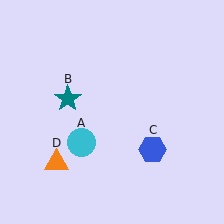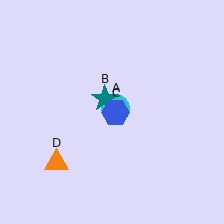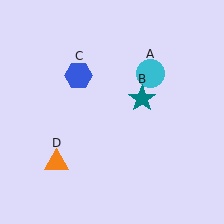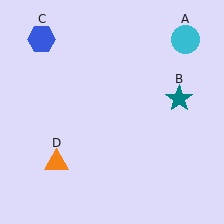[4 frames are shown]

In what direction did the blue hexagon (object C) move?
The blue hexagon (object C) moved up and to the left.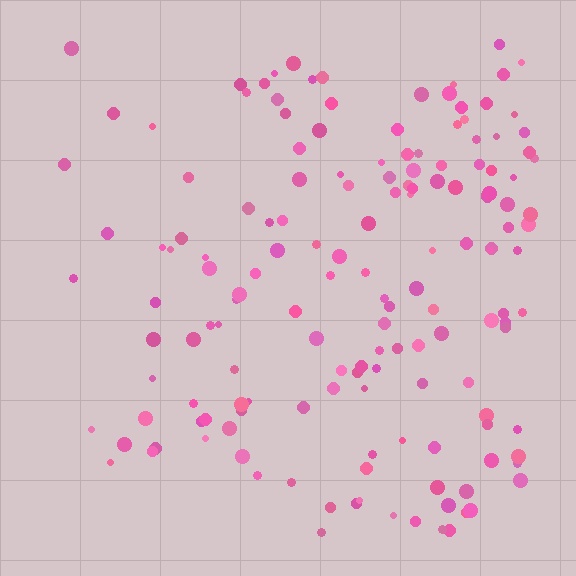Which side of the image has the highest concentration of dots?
The right.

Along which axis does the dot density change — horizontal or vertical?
Horizontal.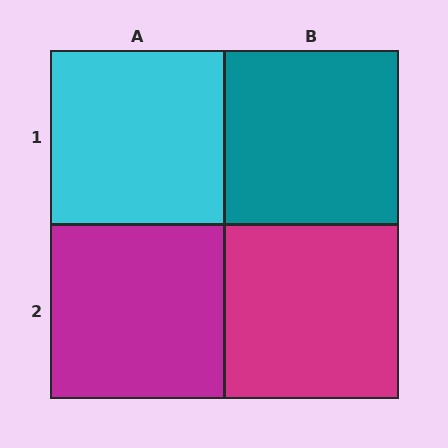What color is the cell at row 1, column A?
Cyan.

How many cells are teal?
1 cell is teal.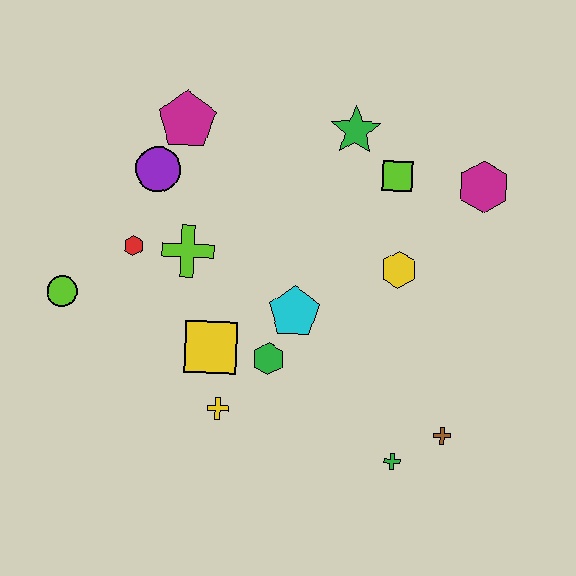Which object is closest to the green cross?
The brown cross is closest to the green cross.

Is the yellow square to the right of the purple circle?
Yes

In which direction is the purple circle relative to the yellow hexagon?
The purple circle is to the left of the yellow hexagon.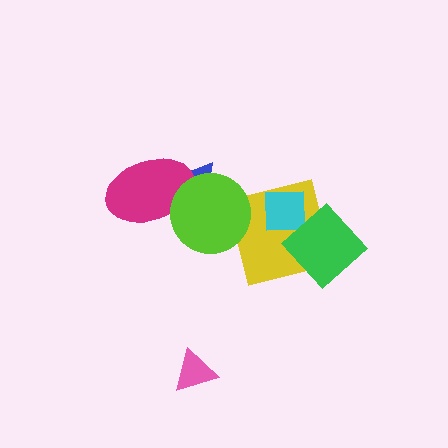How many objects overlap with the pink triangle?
0 objects overlap with the pink triangle.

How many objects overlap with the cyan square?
2 objects overlap with the cyan square.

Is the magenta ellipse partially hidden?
Yes, it is partially covered by another shape.